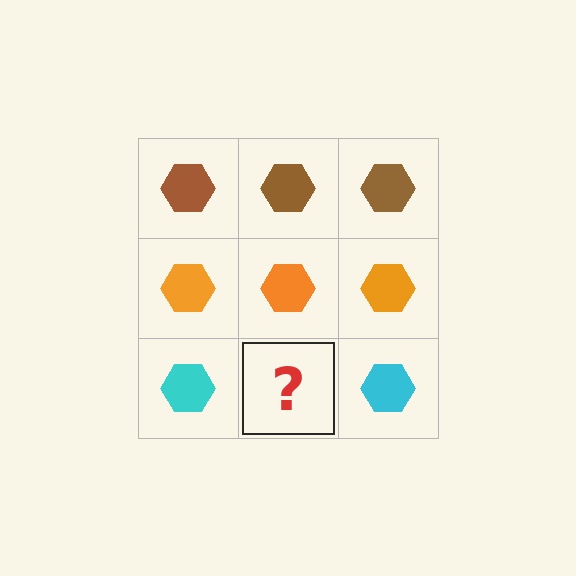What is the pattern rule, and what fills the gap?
The rule is that each row has a consistent color. The gap should be filled with a cyan hexagon.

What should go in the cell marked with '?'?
The missing cell should contain a cyan hexagon.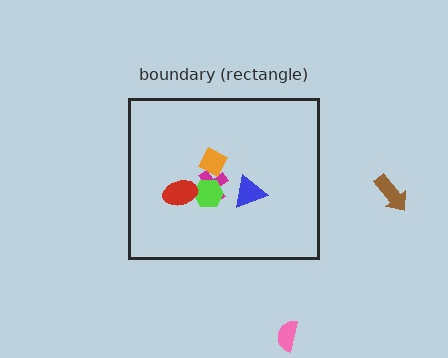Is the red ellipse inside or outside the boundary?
Inside.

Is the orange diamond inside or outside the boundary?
Inside.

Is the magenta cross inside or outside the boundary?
Inside.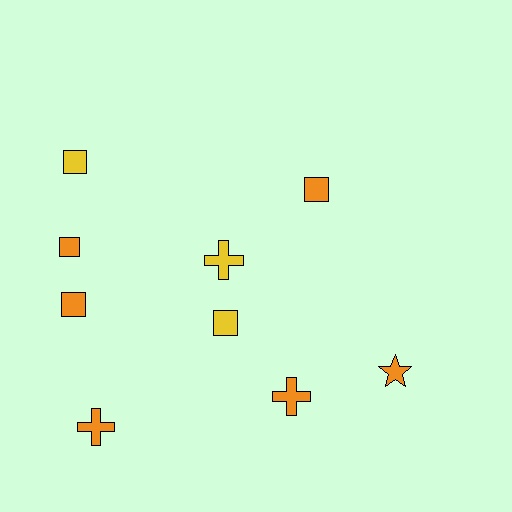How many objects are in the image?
There are 9 objects.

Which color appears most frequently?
Orange, with 6 objects.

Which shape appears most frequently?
Square, with 5 objects.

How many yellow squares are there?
There are 2 yellow squares.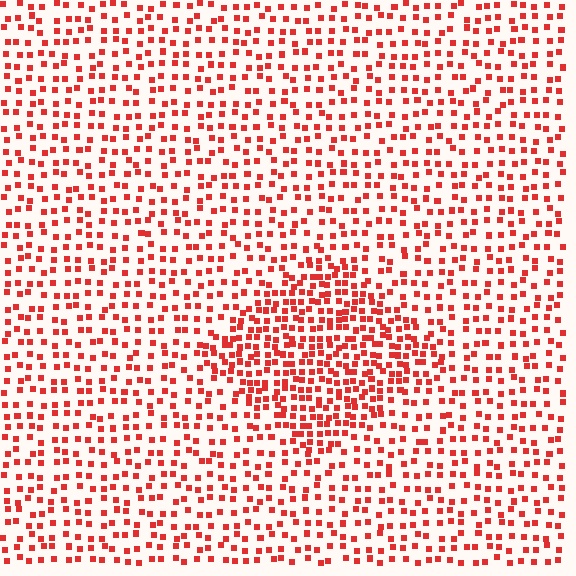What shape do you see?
I see a diamond.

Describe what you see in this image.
The image contains small red elements arranged at two different densities. A diamond-shaped region is visible where the elements are more densely packed than the surrounding area.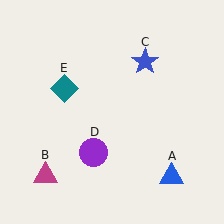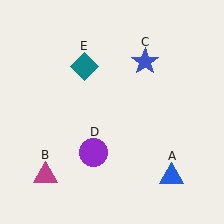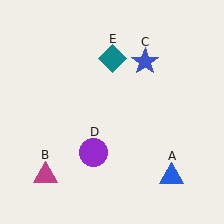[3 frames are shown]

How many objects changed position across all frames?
1 object changed position: teal diamond (object E).